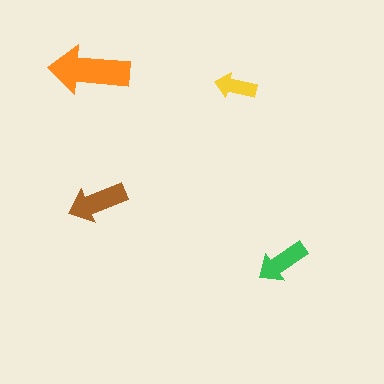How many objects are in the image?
There are 4 objects in the image.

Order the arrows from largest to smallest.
the orange one, the brown one, the green one, the yellow one.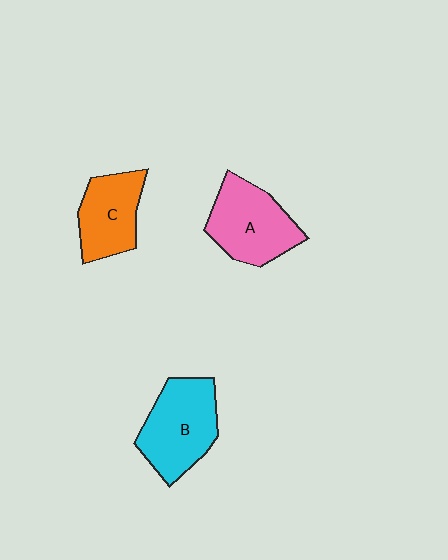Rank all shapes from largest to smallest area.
From largest to smallest: B (cyan), A (pink), C (orange).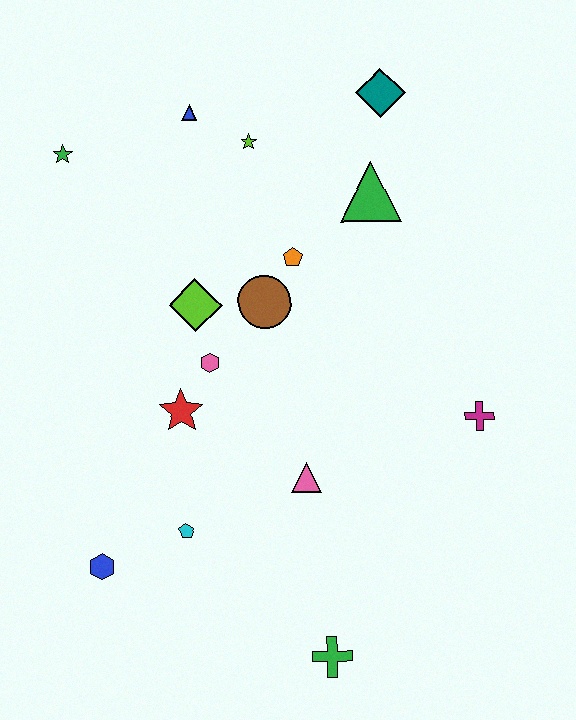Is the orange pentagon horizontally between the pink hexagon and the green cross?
Yes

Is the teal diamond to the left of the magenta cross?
Yes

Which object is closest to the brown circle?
The orange pentagon is closest to the brown circle.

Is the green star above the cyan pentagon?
Yes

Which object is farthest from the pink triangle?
The green star is farthest from the pink triangle.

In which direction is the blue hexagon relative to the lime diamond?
The blue hexagon is below the lime diamond.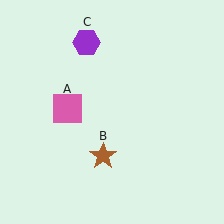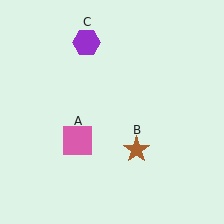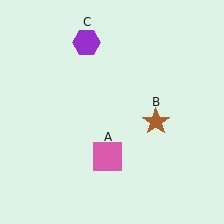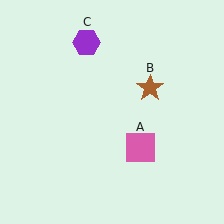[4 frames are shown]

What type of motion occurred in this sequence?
The pink square (object A), brown star (object B) rotated counterclockwise around the center of the scene.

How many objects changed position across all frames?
2 objects changed position: pink square (object A), brown star (object B).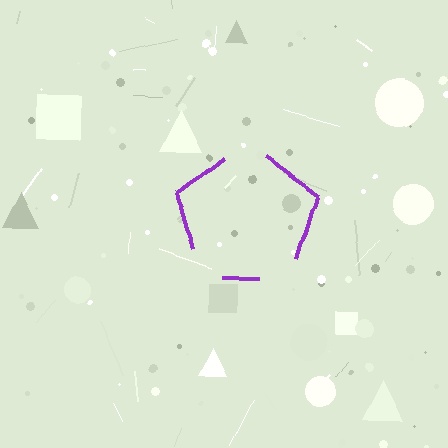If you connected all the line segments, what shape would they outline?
They would outline a pentagon.